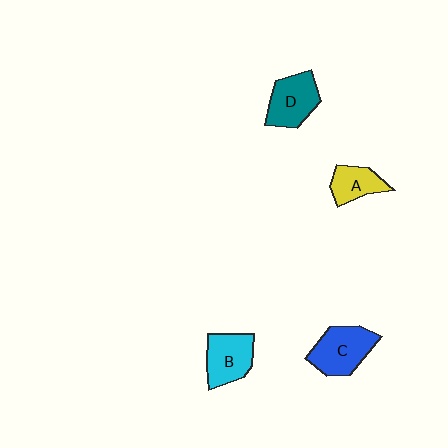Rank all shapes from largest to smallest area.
From largest to smallest: C (blue), D (teal), B (cyan), A (yellow).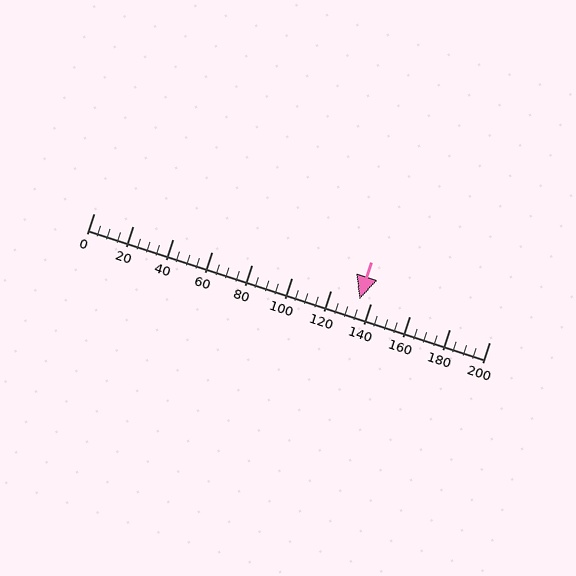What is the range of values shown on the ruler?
The ruler shows values from 0 to 200.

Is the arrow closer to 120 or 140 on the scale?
The arrow is closer to 140.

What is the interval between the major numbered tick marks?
The major tick marks are spaced 20 units apart.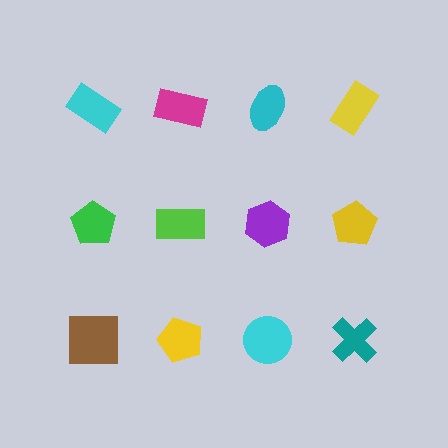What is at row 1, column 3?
A cyan ellipse.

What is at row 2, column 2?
A lime rectangle.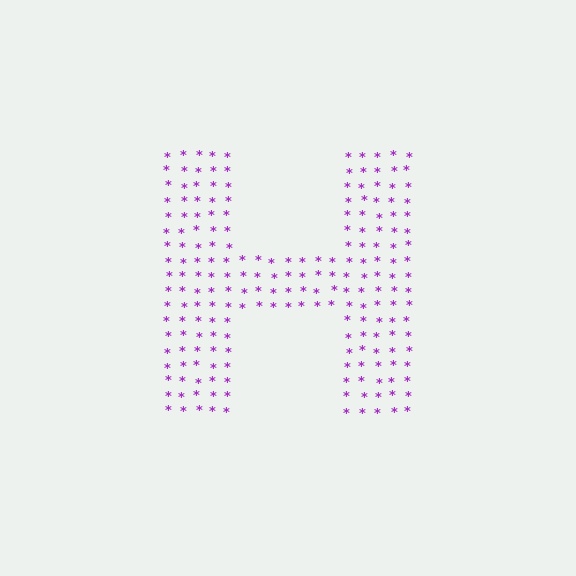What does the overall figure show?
The overall figure shows the letter H.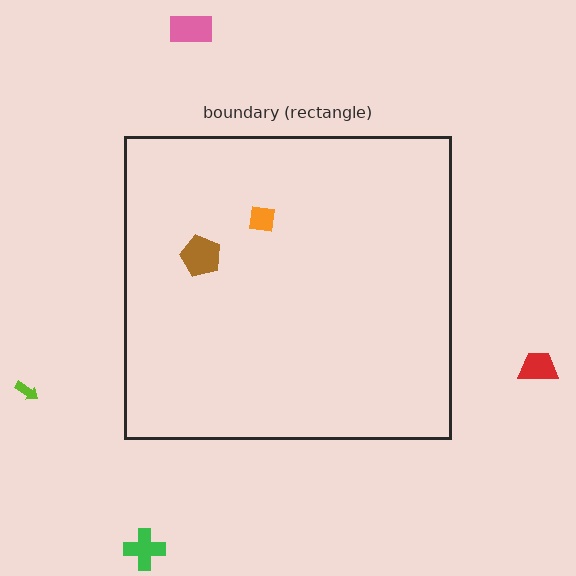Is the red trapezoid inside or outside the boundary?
Outside.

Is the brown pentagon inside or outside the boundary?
Inside.